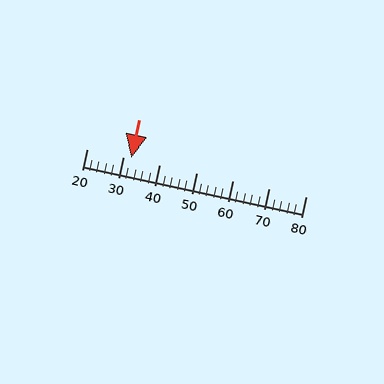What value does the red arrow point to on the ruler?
The red arrow points to approximately 32.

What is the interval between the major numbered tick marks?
The major tick marks are spaced 10 units apart.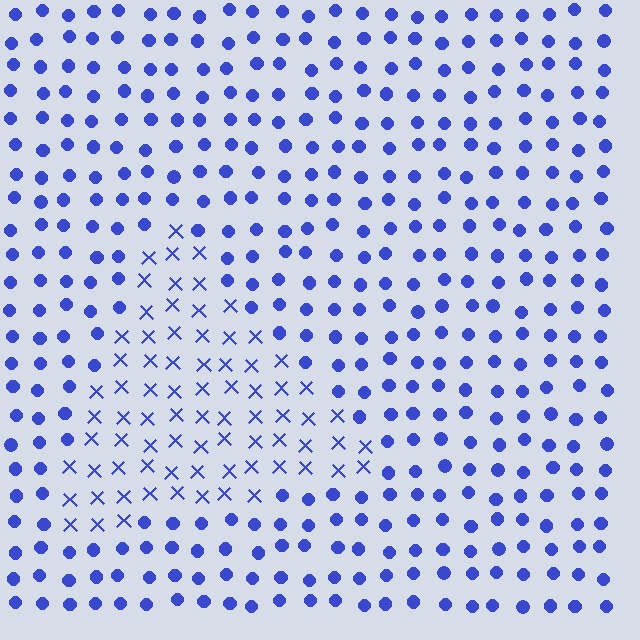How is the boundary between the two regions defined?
The boundary is defined by a change in element shape: X marks inside vs. circles outside. All elements share the same color and spacing.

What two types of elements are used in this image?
The image uses X marks inside the triangle region and circles outside it.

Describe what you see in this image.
The image is filled with small blue elements arranged in a uniform grid. A triangle-shaped region contains X marks, while the surrounding area contains circles. The boundary is defined purely by the change in element shape.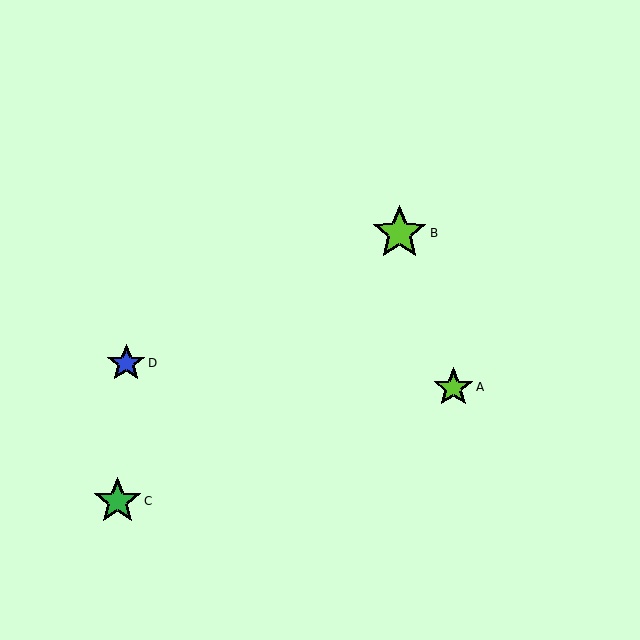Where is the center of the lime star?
The center of the lime star is at (453, 387).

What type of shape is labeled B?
Shape B is a lime star.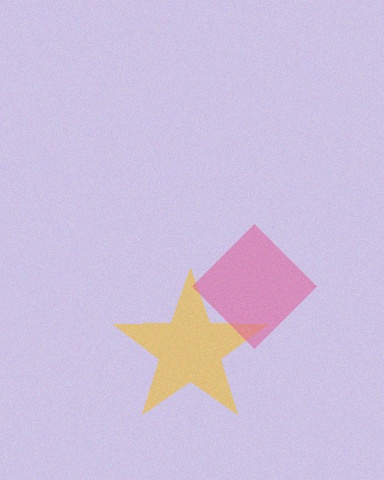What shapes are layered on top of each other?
The layered shapes are: a yellow star, a pink diamond.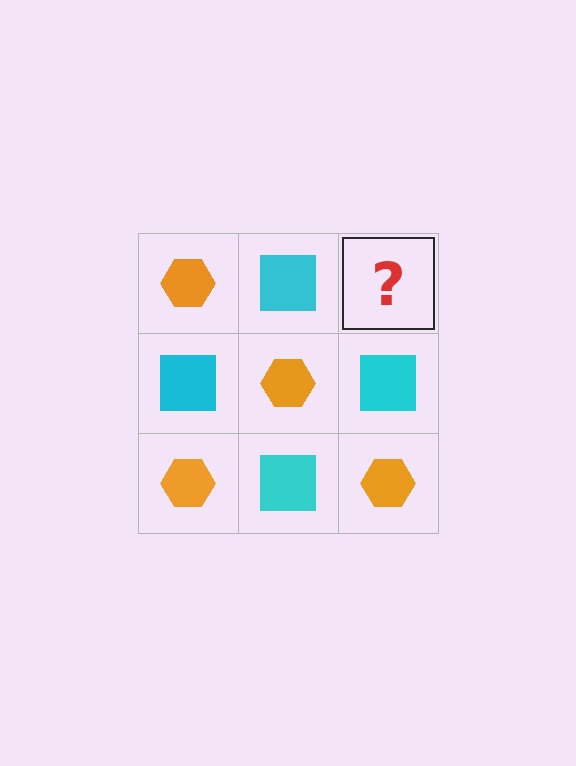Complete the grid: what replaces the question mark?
The question mark should be replaced with an orange hexagon.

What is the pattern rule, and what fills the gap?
The rule is that it alternates orange hexagon and cyan square in a checkerboard pattern. The gap should be filled with an orange hexagon.